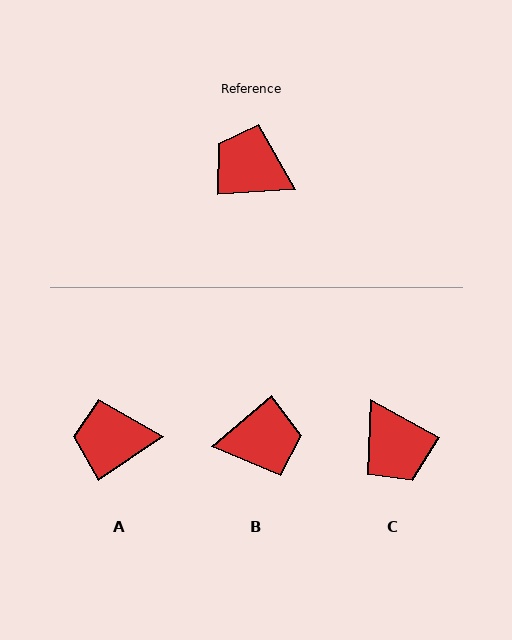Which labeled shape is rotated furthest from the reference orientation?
C, about 148 degrees away.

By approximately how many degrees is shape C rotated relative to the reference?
Approximately 148 degrees counter-clockwise.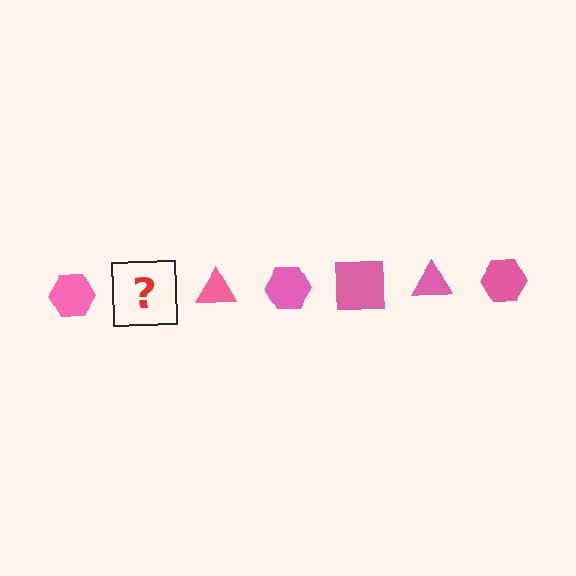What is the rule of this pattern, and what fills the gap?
The rule is that the pattern cycles through hexagon, square, triangle shapes in pink. The gap should be filled with a pink square.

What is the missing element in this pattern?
The missing element is a pink square.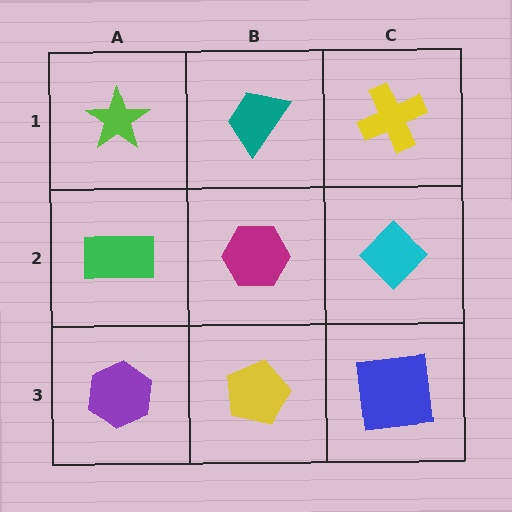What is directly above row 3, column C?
A cyan diamond.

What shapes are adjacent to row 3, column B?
A magenta hexagon (row 2, column B), a purple hexagon (row 3, column A), a blue square (row 3, column C).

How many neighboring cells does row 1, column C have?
2.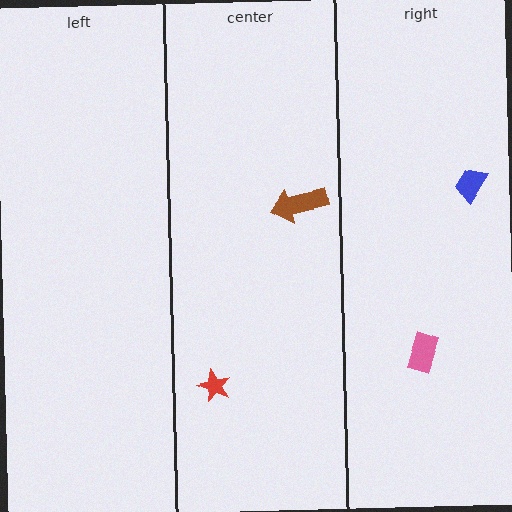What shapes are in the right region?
The pink rectangle, the blue trapezoid.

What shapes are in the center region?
The brown arrow, the red star.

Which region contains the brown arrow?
The center region.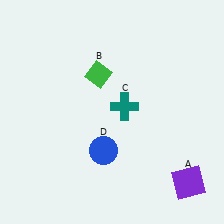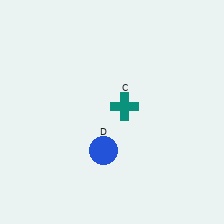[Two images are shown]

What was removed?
The purple square (A), the green diamond (B) were removed in Image 2.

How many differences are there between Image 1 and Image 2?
There are 2 differences between the two images.